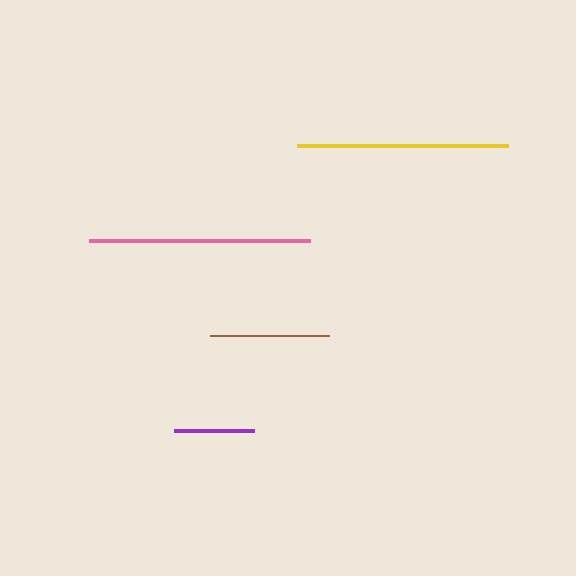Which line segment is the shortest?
The purple line is the shortest at approximately 80 pixels.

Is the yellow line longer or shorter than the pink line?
The pink line is longer than the yellow line.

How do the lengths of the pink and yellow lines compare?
The pink and yellow lines are approximately the same length.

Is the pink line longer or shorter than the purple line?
The pink line is longer than the purple line.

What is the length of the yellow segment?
The yellow segment is approximately 211 pixels long.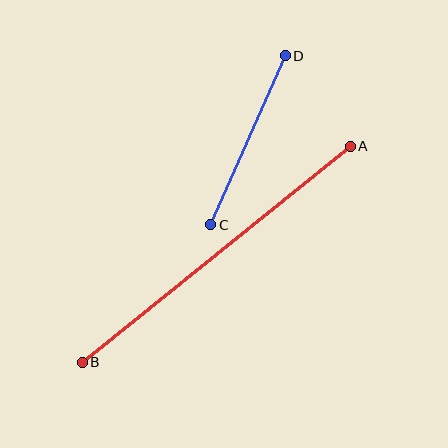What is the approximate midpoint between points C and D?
The midpoint is at approximately (248, 140) pixels.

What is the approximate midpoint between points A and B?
The midpoint is at approximately (216, 254) pixels.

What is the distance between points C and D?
The distance is approximately 185 pixels.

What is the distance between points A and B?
The distance is approximately 344 pixels.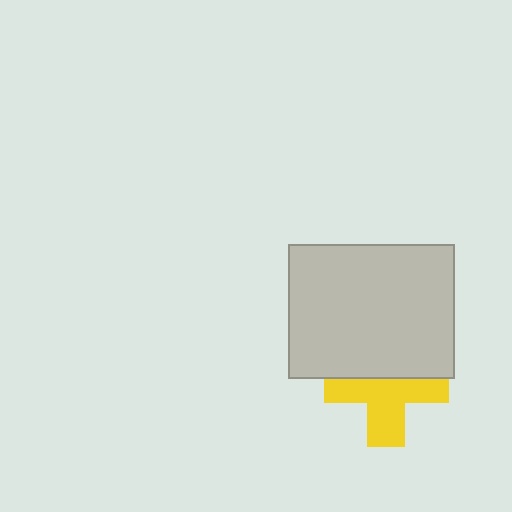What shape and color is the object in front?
The object in front is a light gray rectangle.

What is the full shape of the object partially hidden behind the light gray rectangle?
The partially hidden object is a yellow cross.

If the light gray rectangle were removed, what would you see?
You would see the complete yellow cross.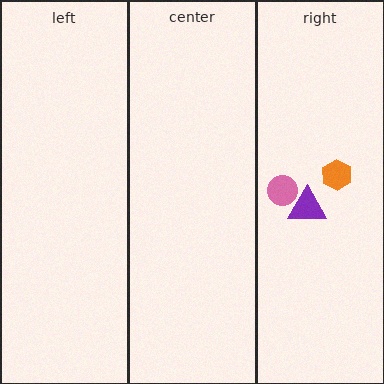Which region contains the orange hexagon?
The right region.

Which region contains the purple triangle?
The right region.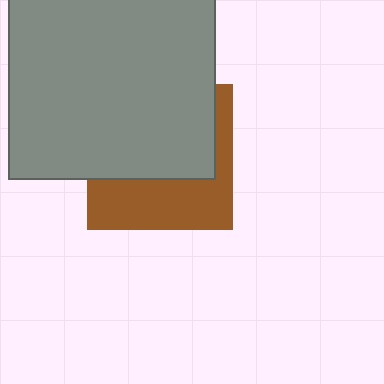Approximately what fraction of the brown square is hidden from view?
Roughly 58% of the brown square is hidden behind the gray square.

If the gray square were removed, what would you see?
You would see the complete brown square.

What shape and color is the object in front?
The object in front is a gray square.